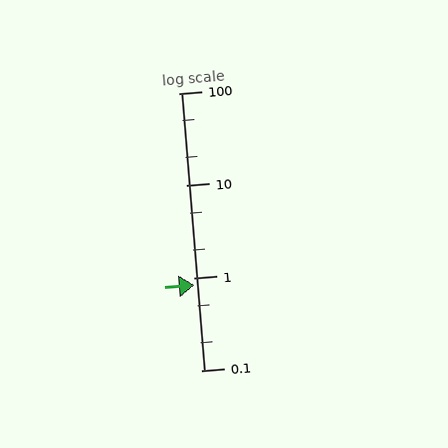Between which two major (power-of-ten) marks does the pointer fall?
The pointer is between 0.1 and 1.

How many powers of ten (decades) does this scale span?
The scale spans 3 decades, from 0.1 to 100.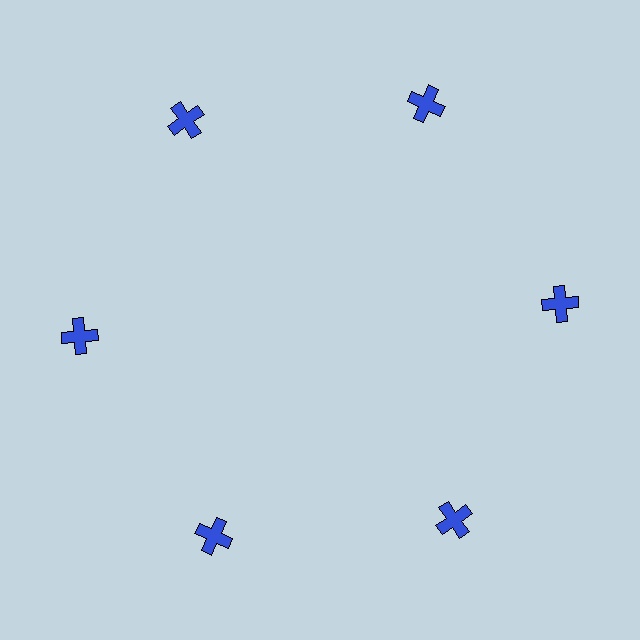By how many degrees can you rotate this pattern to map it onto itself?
The pattern maps onto itself every 60 degrees of rotation.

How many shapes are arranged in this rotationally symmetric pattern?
There are 6 shapes, arranged in 6 groups of 1.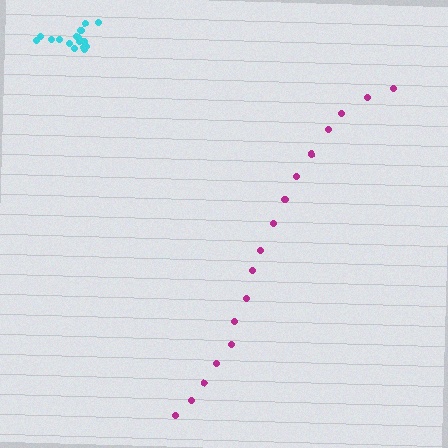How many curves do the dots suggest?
There are 2 distinct paths.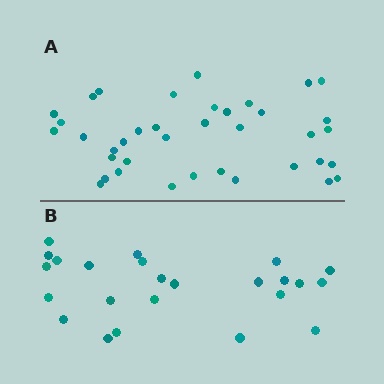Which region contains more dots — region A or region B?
Region A (the top region) has more dots.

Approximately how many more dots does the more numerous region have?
Region A has approximately 15 more dots than region B.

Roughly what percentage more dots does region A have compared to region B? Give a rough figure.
About 60% more.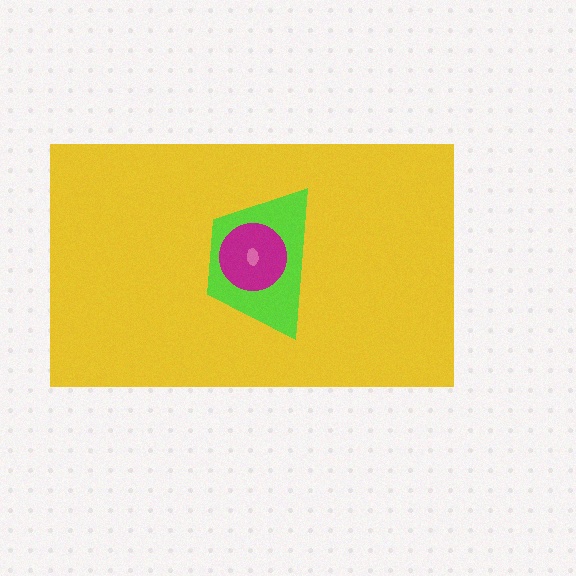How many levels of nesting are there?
4.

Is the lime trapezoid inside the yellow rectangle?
Yes.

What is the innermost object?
The pink ellipse.